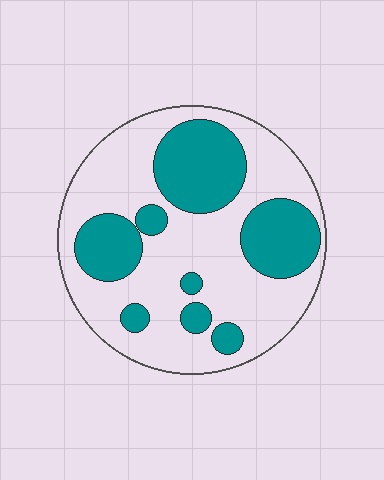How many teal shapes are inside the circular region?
8.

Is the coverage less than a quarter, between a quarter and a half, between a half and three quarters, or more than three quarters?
Between a quarter and a half.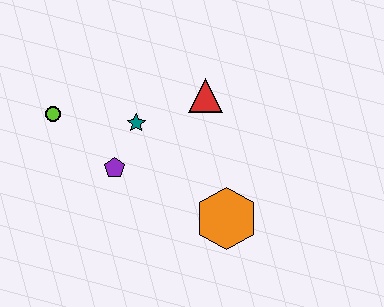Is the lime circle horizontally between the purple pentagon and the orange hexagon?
No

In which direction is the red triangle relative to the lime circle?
The red triangle is to the right of the lime circle.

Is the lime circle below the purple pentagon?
No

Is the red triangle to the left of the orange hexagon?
Yes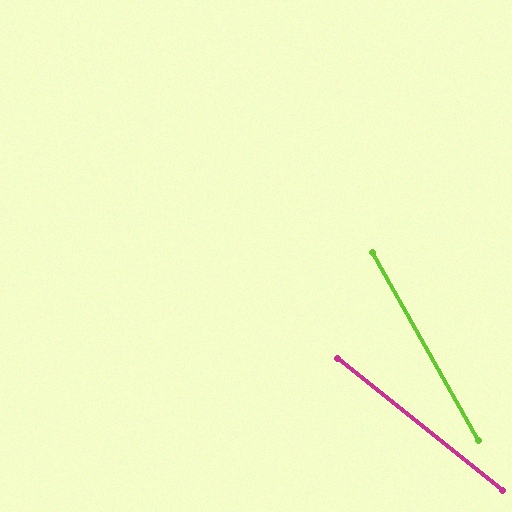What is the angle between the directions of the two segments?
Approximately 22 degrees.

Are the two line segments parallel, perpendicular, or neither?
Neither parallel nor perpendicular — they differ by about 22°.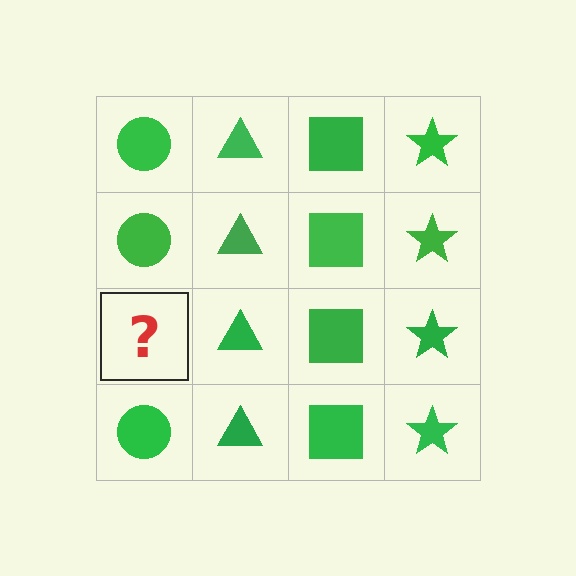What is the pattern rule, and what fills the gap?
The rule is that each column has a consistent shape. The gap should be filled with a green circle.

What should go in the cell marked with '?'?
The missing cell should contain a green circle.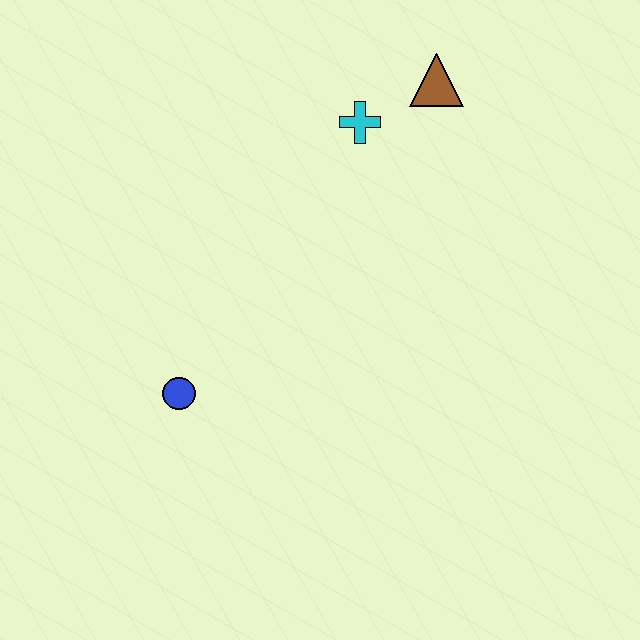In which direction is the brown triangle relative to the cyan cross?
The brown triangle is to the right of the cyan cross.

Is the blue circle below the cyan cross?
Yes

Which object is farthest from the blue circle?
The brown triangle is farthest from the blue circle.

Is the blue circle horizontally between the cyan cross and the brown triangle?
No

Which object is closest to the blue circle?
The cyan cross is closest to the blue circle.